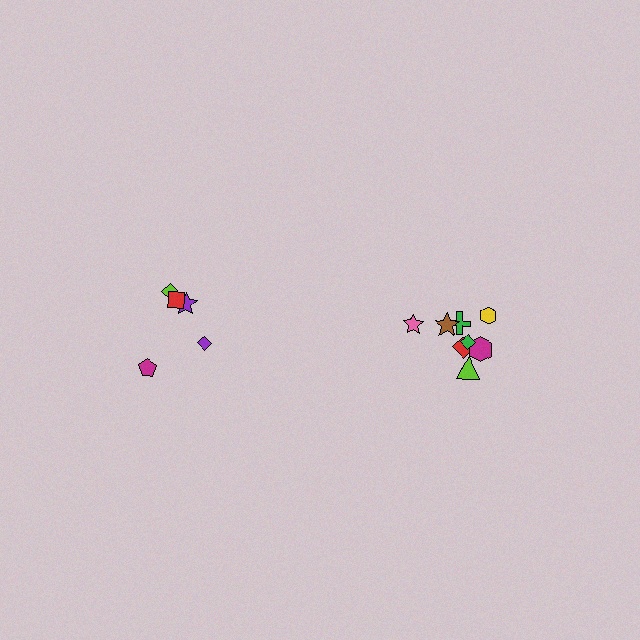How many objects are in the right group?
There are 8 objects.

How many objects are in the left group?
There are 5 objects.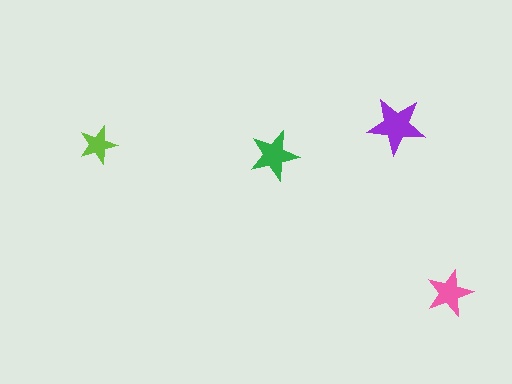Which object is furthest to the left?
The lime star is leftmost.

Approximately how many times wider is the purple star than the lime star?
About 1.5 times wider.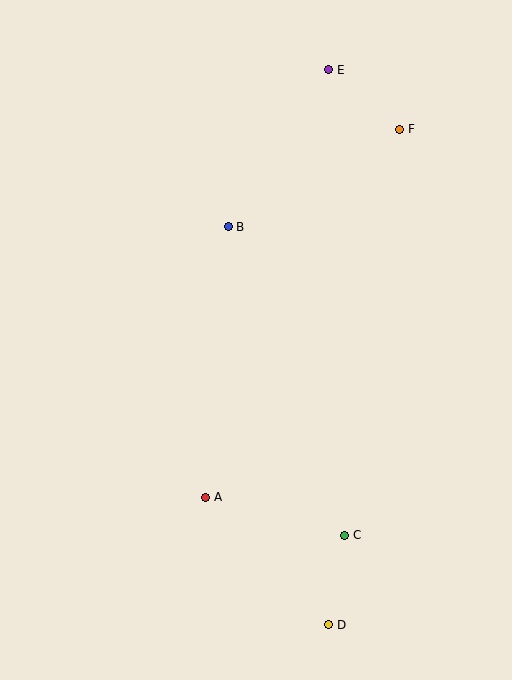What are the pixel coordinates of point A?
Point A is at (206, 497).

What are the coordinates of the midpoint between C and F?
The midpoint between C and F is at (372, 332).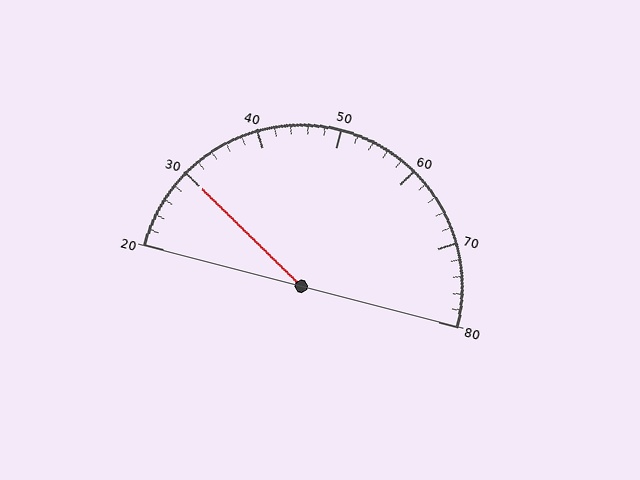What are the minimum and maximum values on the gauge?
The gauge ranges from 20 to 80.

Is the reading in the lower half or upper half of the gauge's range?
The reading is in the lower half of the range (20 to 80).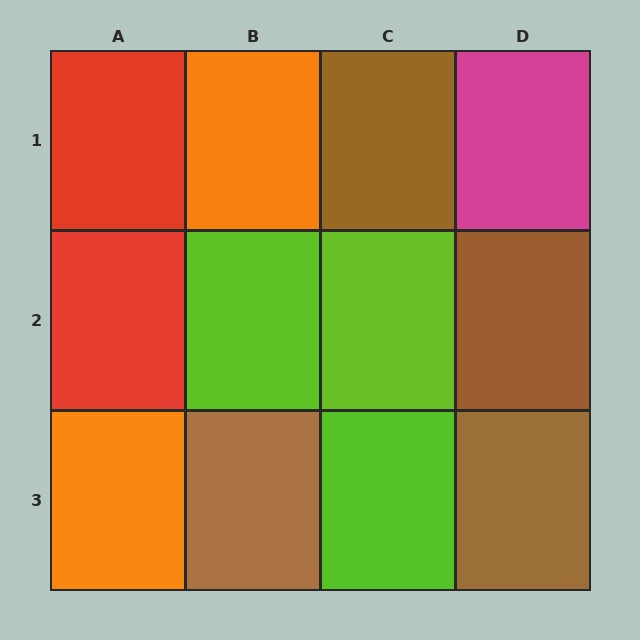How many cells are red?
2 cells are red.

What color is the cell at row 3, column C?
Lime.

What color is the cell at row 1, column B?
Orange.